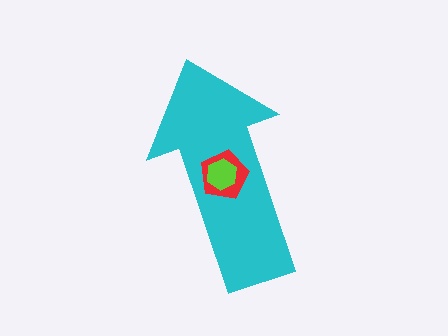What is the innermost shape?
The lime hexagon.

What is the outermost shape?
The cyan arrow.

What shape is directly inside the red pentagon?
The lime hexagon.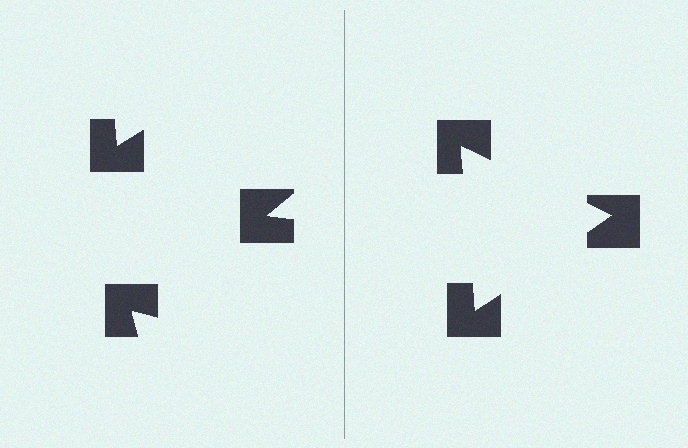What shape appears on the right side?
An illusory triangle.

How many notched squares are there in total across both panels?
6 — 3 on each side.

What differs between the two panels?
The notched squares are positioned identically on both sides; only the wedge orientations differ. On the right they align to a triangle; on the left they are misaligned.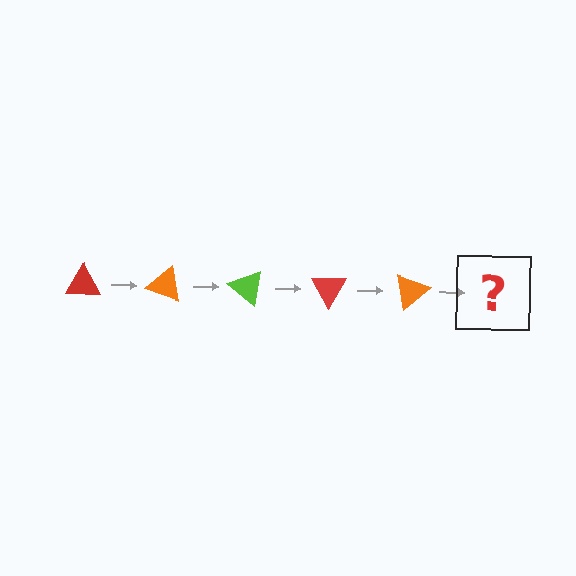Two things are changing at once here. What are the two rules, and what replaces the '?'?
The two rules are that it rotates 20 degrees each step and the color cycles through red, orange, and lime. The '?' should be a lime triangle, rotated 100 degrees from the start.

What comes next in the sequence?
The next element should be a lime triangle, rotated 100 degrees from the start.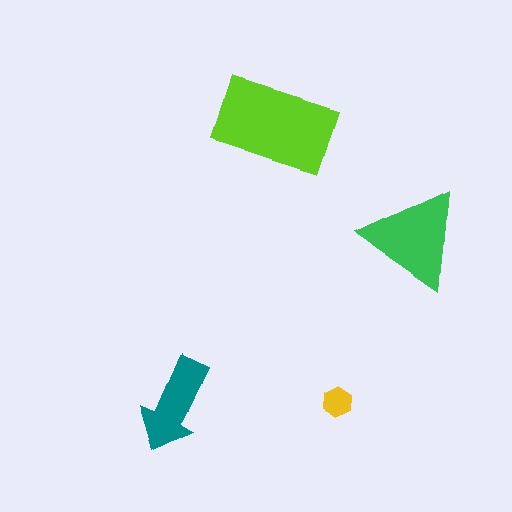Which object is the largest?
The lime rectangle.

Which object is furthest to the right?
The green triangle is rightmost.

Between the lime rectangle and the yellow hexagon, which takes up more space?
The lime rectangle.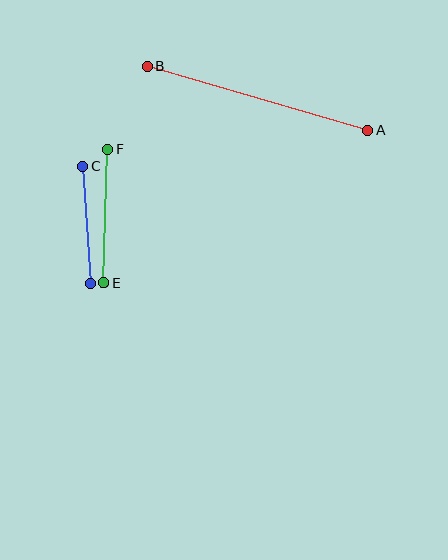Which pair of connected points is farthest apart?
Points A and B are farthest apart.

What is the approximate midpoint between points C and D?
The midpoint is at approximately (87, 225) pixels.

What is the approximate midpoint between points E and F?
The midpoint is at approximately (106, 216) pixels.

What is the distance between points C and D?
The distance is approximately 117 pixels.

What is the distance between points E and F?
The distance is approximately 134 pixels.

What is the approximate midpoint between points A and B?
The midpoint is at approximately (258, 98) pixels.